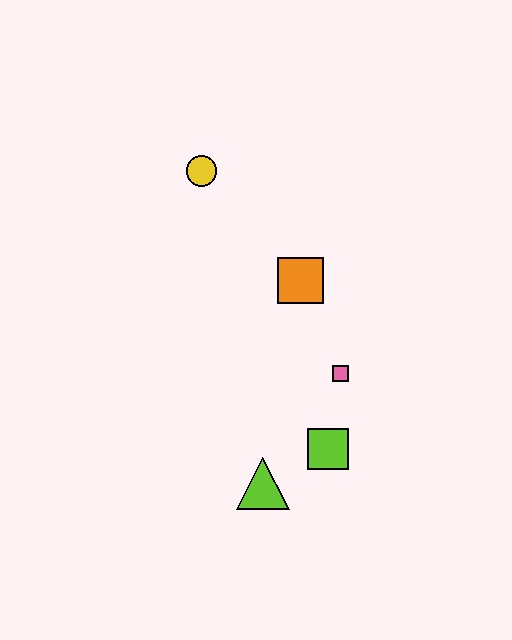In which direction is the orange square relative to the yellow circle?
The orange square is below the yellow circle.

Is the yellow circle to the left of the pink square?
Yes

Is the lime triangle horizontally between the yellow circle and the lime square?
Yes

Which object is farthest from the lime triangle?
The yellow circle is farthest from the lime triangle.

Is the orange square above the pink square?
Yes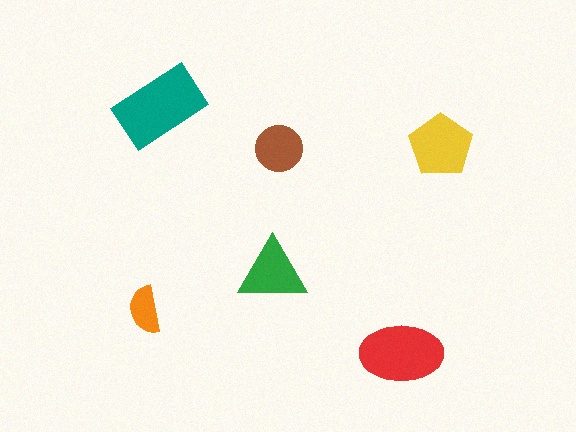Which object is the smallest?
The orange semicircle.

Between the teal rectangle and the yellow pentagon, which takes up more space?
The teal rectangle.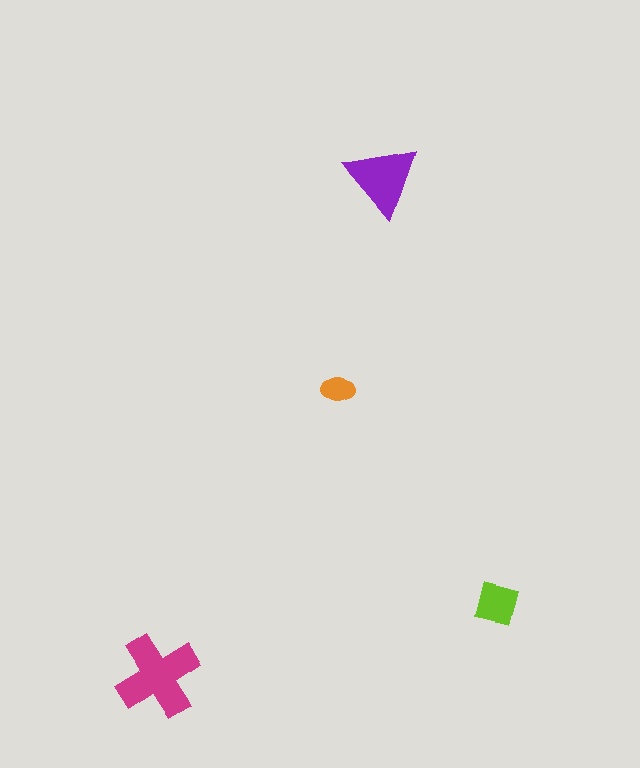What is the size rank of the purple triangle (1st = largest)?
2nd.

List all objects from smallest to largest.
The orange ellipse, the lime square, the purple triangle, the magenta cross.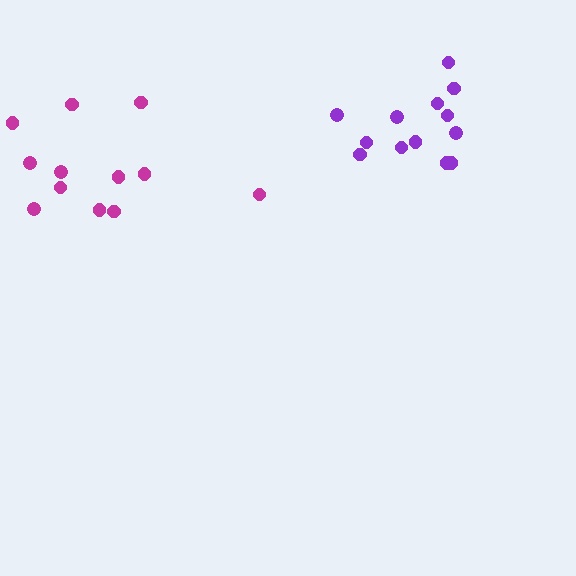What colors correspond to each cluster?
The clusters are colored: magenta, purple.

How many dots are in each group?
Group 1: 12 dots, Group 2: 13 dots (25 total).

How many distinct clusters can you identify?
There are 2 distinct clusters.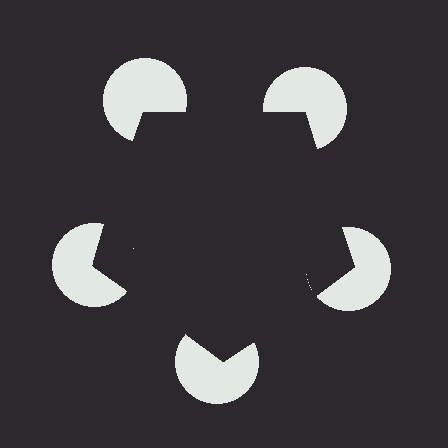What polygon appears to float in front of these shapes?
An illusory pentagon — its edges are inferred from the aligned wedge cuts in the pac-man discs, not physically drawn.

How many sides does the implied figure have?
5 sides.